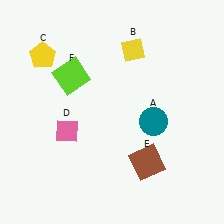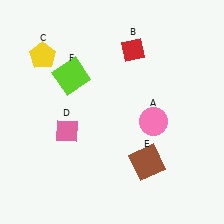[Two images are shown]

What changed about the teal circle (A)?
In Image 1, A is teal. In Image 2, it changed to pink.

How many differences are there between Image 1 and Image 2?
There are 2 differences between the two images.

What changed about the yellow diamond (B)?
In Image 1, B is yellow. In Image 2, it changed to red.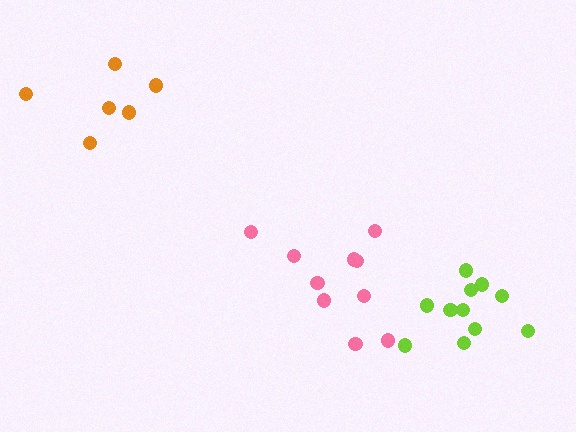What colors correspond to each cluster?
The clusters are colored: pink, orange, lime.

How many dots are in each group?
Group 1: 10 dots, Group 2: 6 dots, Group 3: 11 dots (27 total).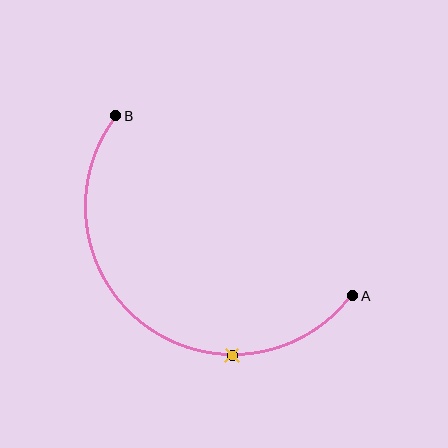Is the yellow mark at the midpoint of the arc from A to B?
No. The yellow mark lies on the arc but is closer to endpoint A. The arc midpoint would be at the point on the curve equidistant along the arc from both A and B.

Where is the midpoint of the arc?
The arc midpoint is the point on the curve farthest from the straight line joining A and B. It sits below and to the left of that line.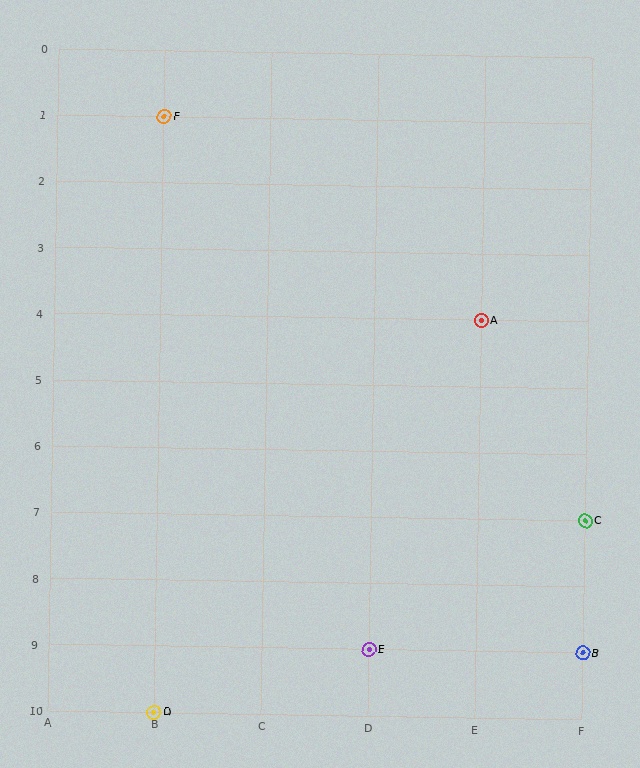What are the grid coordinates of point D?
Point D is at grid coordinates (B, 10).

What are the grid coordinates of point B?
Point B is at grid coordinates (F, 9).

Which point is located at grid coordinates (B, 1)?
Point F is at (B, 1).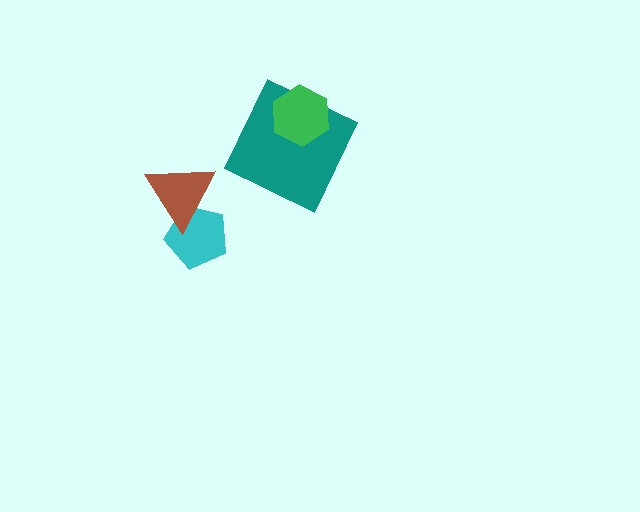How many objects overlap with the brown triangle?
1 object overlaps with the brown triangle.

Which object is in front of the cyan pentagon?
The brown triangle is in front of the cyan pentagon.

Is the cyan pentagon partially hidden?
Yes, it is partially covered by another shape.